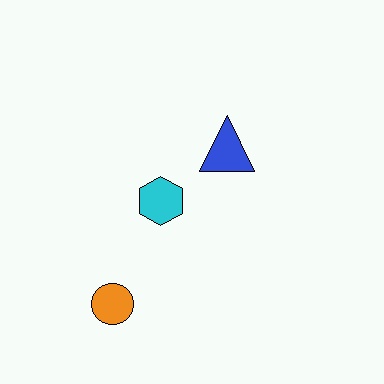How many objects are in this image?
There are 3 objects.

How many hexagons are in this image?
There is 1 hexagon.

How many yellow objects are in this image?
There are no yellow objects.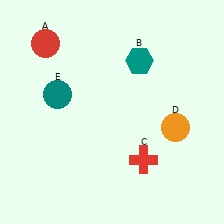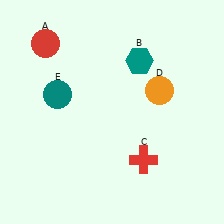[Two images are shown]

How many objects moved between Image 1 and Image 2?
1 object moved between the two images.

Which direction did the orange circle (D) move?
The orange circle (D) moved up.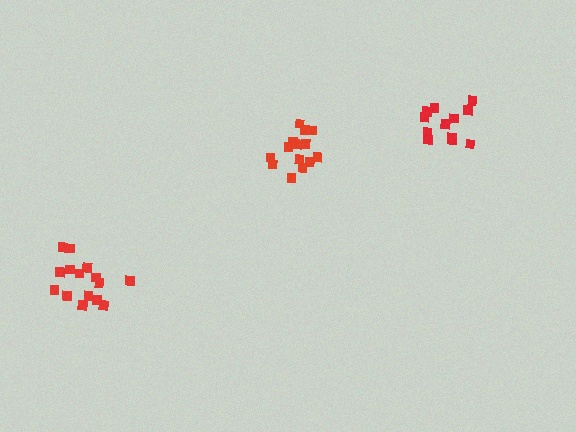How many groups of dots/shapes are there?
There are 3 groups.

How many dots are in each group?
Group 1: 12 dots, Group 2: 15 dots, Group 3: 14 dots (41 total).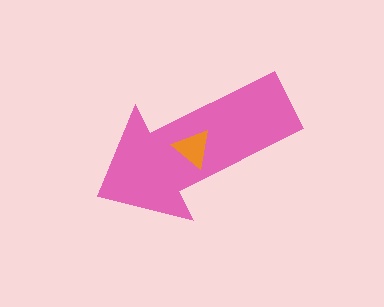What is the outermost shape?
The pink arrow.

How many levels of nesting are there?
2.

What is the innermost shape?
The orange triangle.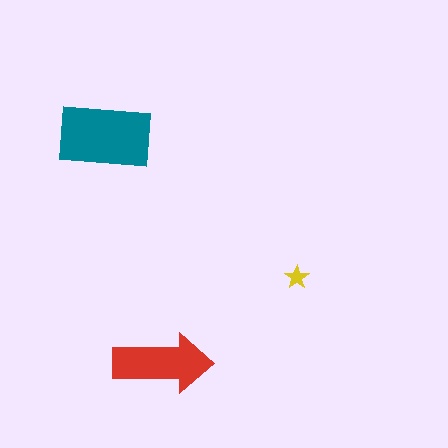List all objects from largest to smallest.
The teal rectangle, the red arrow, the yellow star.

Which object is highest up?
The teal rectangle is topmost.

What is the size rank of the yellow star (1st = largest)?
3rd.